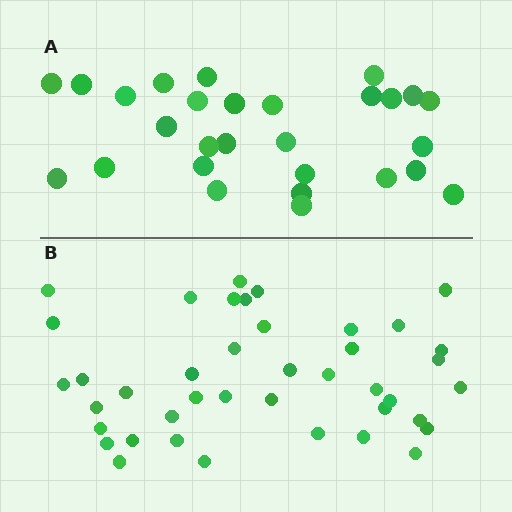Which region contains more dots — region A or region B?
Region B (the bottom region) has more dots.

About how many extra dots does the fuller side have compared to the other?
Region B has approximately 15 more dots than region A.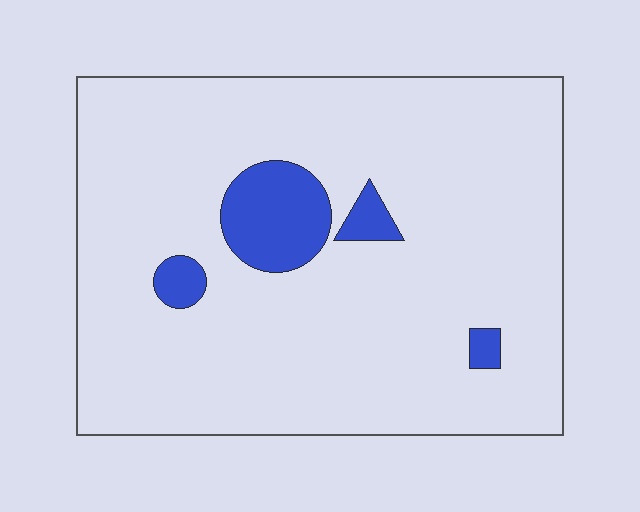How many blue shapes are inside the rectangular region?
4.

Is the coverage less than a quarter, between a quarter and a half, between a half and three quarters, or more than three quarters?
Less than a quarter.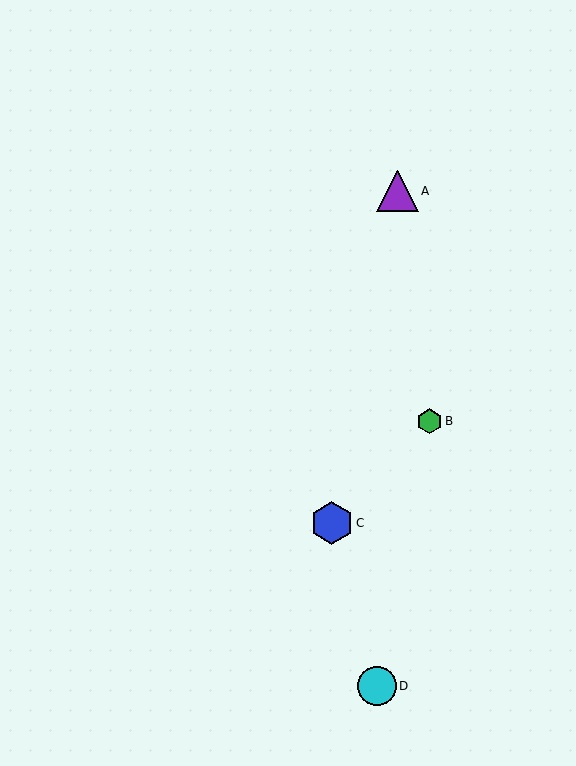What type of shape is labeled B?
Shape B is a green hexagon.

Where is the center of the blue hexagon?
The center of the blue hexagon is at (332, 523).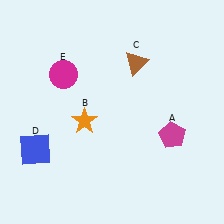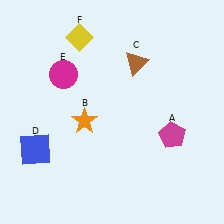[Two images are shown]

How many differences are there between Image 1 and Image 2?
There is 1 difference between the two images.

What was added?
A yellow diamond (F) was added in Image 2.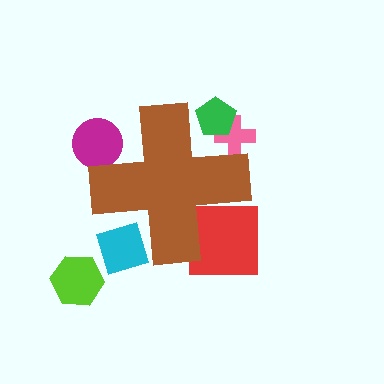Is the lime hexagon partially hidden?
No, the lime hexagon is fully visible.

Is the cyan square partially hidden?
Yes, the cyan square is partially hidden behind the brown cross.